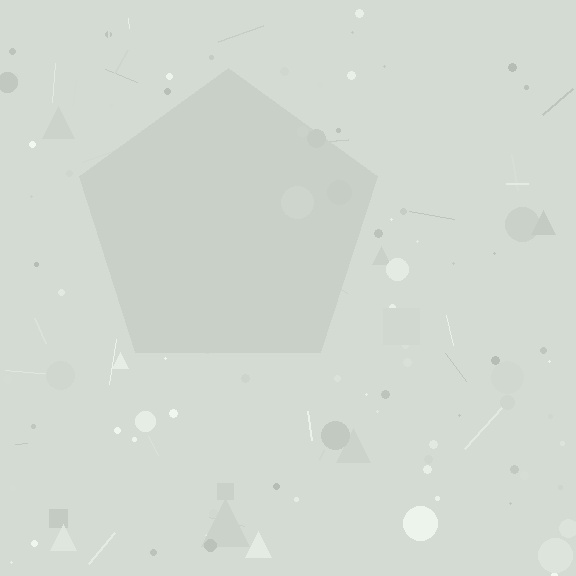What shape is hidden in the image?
A pentagon is hidden in the image.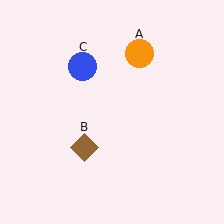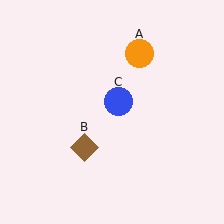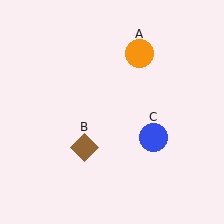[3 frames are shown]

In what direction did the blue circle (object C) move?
The blue circle (object C) moved down and to the right.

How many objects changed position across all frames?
1 object changed position: blue circle (object C).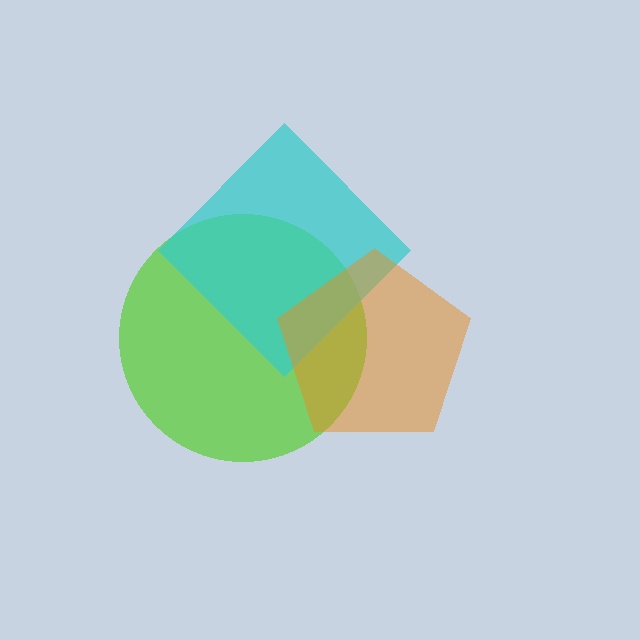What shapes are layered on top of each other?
The layered shapes are: a lime circle, a cyan diamond, an orange pentagon.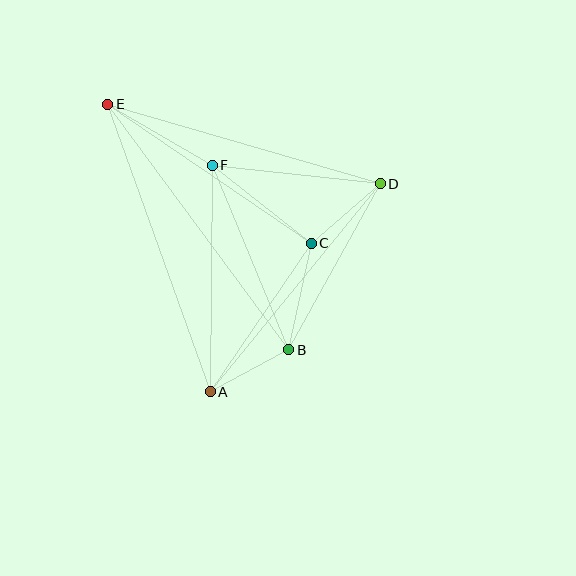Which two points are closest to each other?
Points A and B are closest to each other.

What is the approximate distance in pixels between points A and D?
The distance between A and D is approximately 269 pixels.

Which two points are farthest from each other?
Points A and E are farthest from each other.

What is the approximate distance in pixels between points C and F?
The distance between C and F is approximately 126 pixels.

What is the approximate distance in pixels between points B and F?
The distance between B and F is approximately 199 pixels.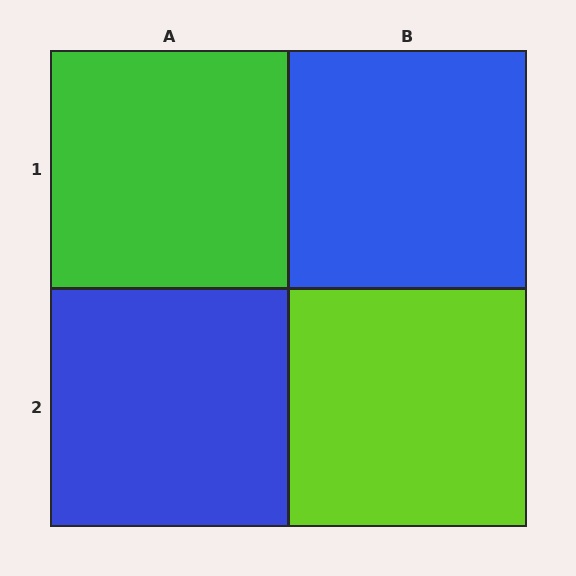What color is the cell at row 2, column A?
Blue.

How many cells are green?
1 cell is green.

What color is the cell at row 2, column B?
Lime.